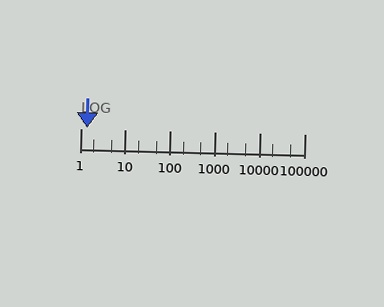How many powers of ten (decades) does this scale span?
The scale spans 5 decades, from 1 to 100000.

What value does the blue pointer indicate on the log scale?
The pointer indicates approximately 1.4.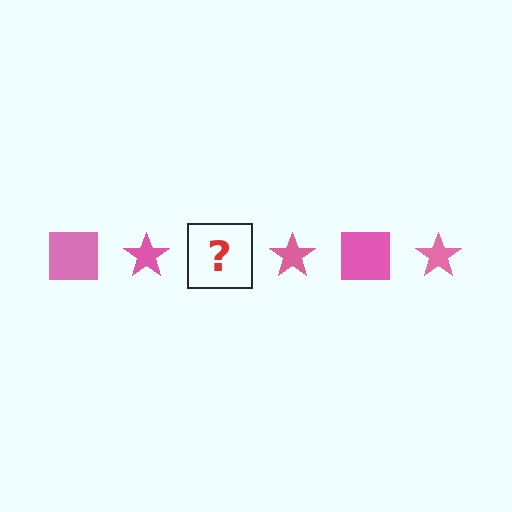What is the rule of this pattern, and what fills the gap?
The rule is that the pattern cycles through square, star shapes in pink. The gap should be filled with a pink square.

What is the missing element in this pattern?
The missing element is a pink square.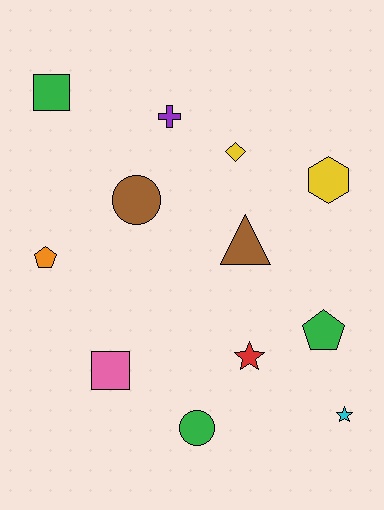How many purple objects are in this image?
There is 1 purple object.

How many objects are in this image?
There are 12 objects.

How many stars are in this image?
There are 2 stars.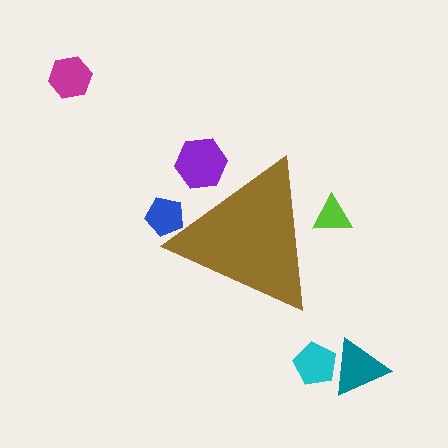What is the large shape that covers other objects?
A brown triangle.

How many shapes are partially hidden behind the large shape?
3 shapes are partially hidden.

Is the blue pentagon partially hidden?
Yes, the blue pentagon is partially hidden behind the brown triangle.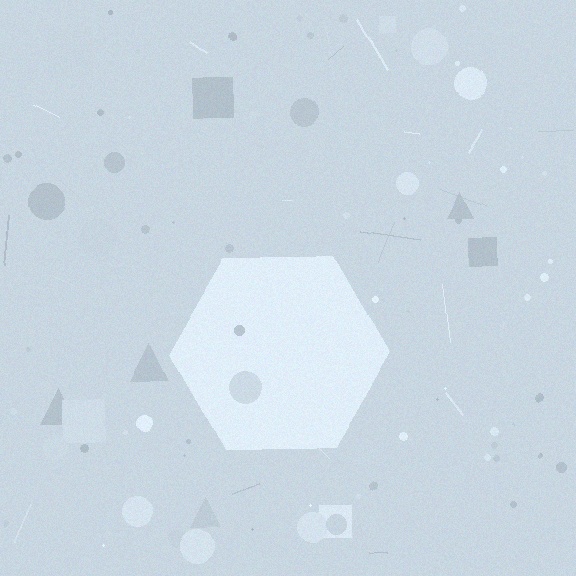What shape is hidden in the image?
A hexagon is hidden in the image.